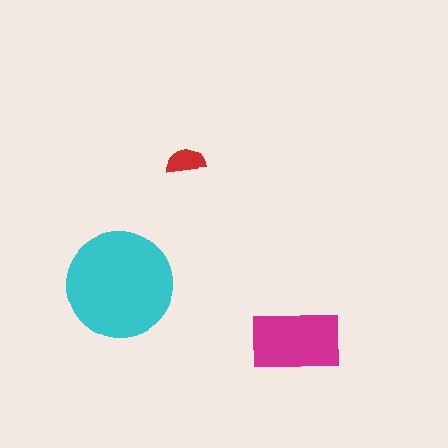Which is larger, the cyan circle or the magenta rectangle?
The cyan circle.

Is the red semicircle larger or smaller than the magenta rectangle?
Smaller.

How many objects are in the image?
There are 3 objects in the image.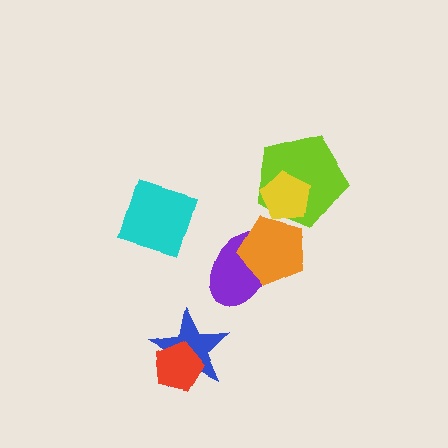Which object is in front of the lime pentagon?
The yellow pentagon is in front of the lime pentagon.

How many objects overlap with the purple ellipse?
1 object overlaps with the purple ellipse.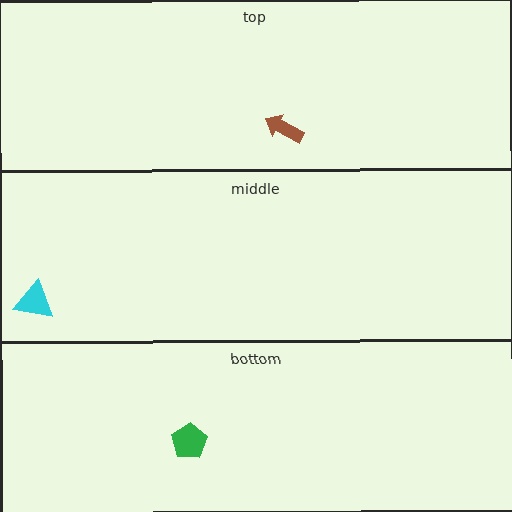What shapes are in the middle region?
The cyan triangle.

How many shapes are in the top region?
1.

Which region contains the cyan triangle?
The middle region.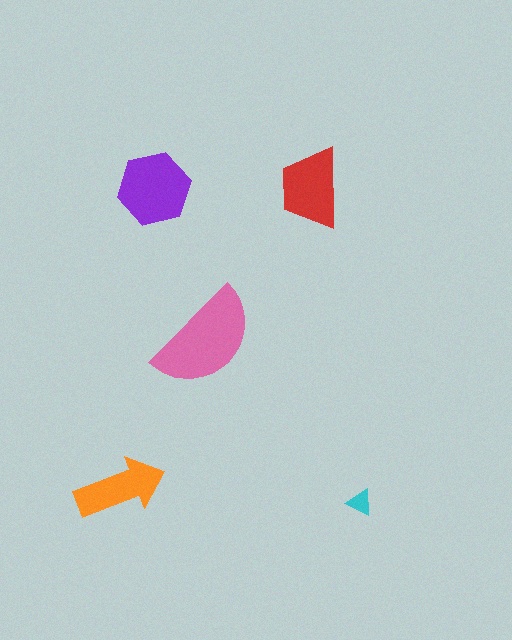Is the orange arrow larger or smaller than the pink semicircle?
Smaller.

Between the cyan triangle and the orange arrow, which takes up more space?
The orange arrow.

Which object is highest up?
The red trapezoid is topmost.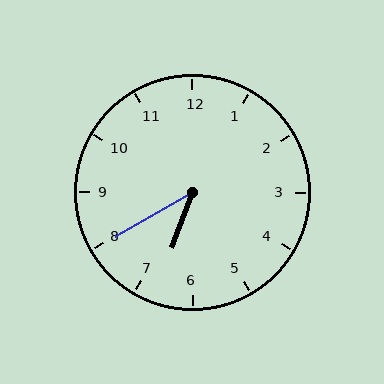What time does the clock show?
6:40.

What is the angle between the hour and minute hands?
Approximately 40 degrees.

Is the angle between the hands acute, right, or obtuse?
It is acute.